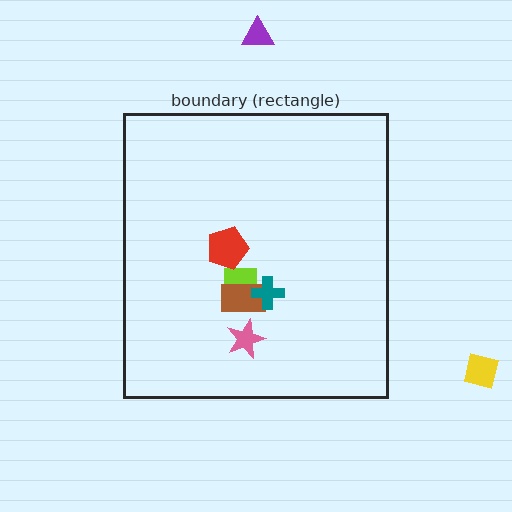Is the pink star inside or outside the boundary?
Inside.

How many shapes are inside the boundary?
5 inside, 2 outside.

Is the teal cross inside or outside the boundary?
Inside.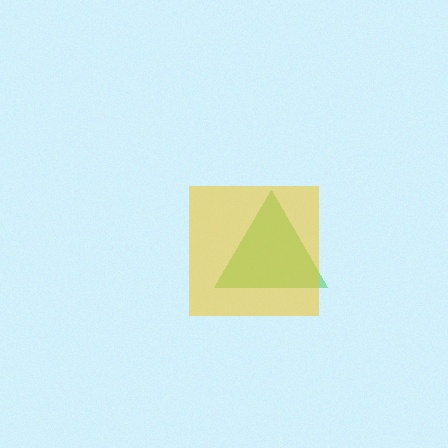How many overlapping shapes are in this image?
There are 2 overlapping shapes in the image.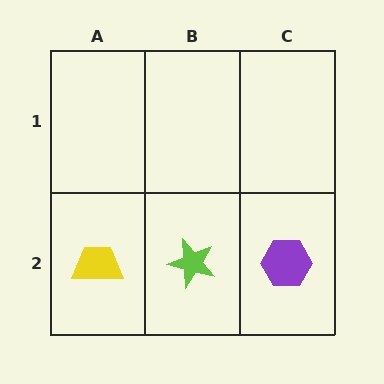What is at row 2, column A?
A yellow trapezoid.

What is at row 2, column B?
A lime star.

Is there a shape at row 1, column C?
No, that cell is empty.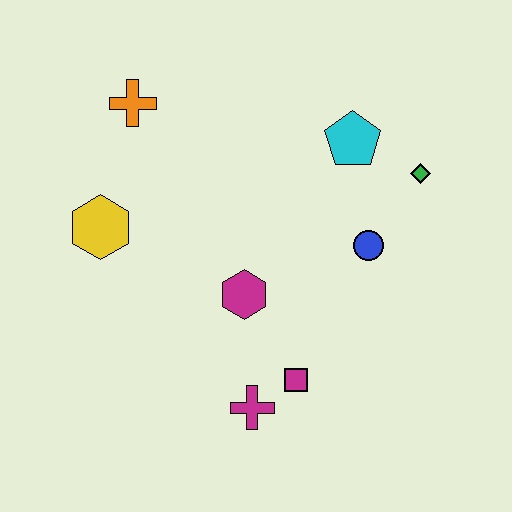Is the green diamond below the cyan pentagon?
Yes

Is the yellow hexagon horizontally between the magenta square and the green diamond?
No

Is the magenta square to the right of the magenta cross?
Yes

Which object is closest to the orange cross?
The yellow hexagon is closest to the orange cross.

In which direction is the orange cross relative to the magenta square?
The orange cross is above the magenta square.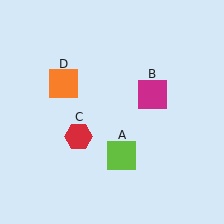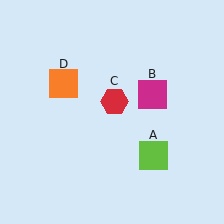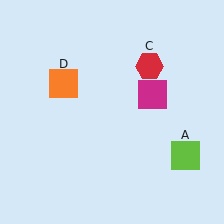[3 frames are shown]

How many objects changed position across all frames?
2 objects changed position: lime square (object A), red hexagon (object C).